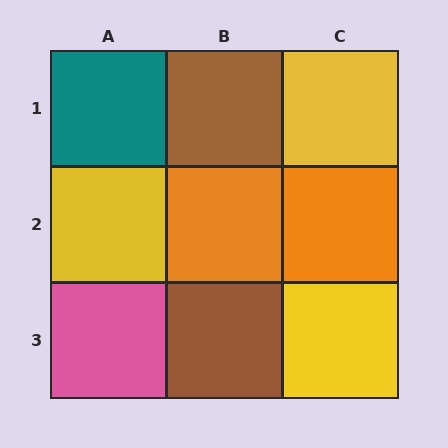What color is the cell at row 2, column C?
Orange.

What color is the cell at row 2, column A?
Yellow.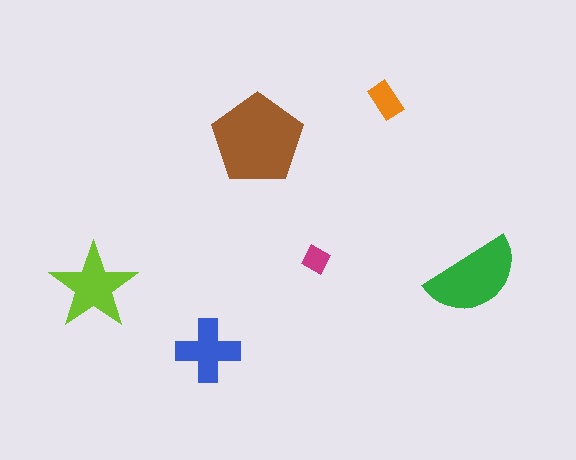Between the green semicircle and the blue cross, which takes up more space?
The green semicircle.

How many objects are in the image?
There are 6 objects in the image.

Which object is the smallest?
The magenta diamond.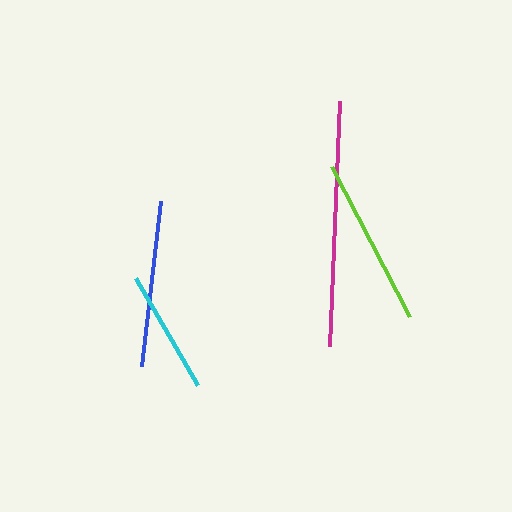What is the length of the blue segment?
The blue segment is approximately 166 pixels long.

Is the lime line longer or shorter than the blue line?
The lime line is longer than the blue line.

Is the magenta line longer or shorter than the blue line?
The magenta line is longer than the blue line.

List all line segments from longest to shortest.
From longest to shortest: magenta, lime, blue, cyan.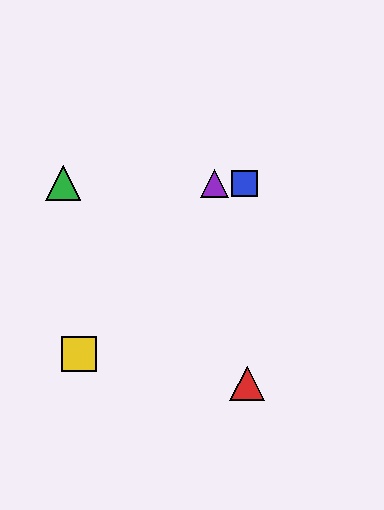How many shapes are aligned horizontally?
3 shapes (the blue square, the green triangle, the purple triangle) are aligned horizontally.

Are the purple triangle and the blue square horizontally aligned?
Yes, both are at y≈183.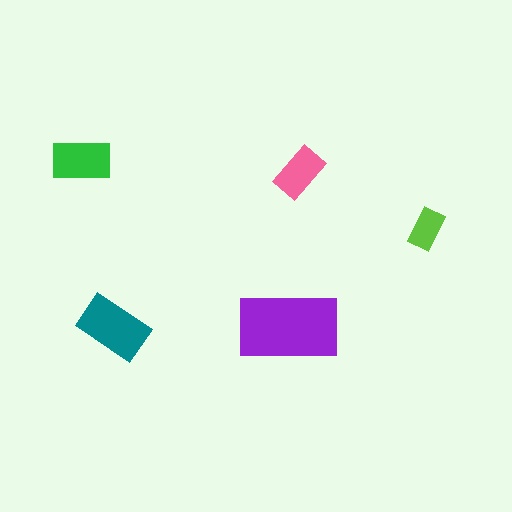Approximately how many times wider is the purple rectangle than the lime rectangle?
About 2.5 times wider.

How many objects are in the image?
There are 5 objects in the image.